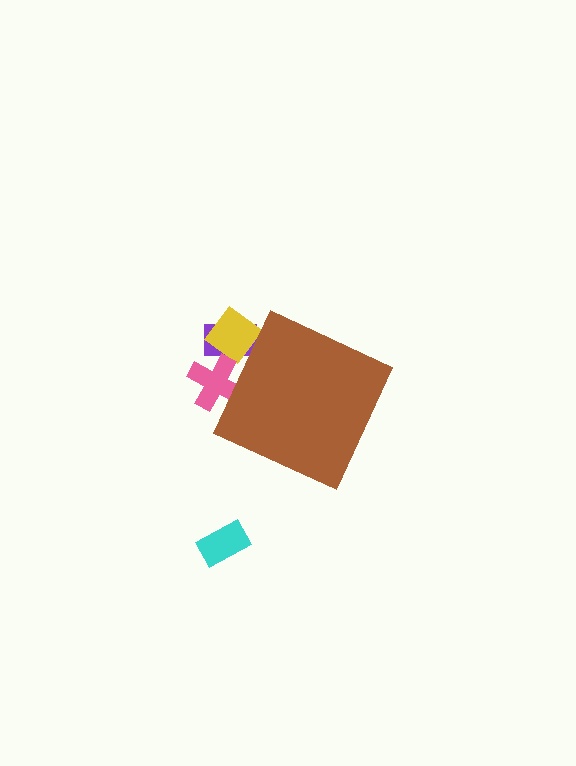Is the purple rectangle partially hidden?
Yes, the purple rectangle is partially hidden behind the brown diamond.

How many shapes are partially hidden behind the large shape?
3 shapes are partially hidden.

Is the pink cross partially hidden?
Yes, the pink cross is partially hidden behind the brown diamond.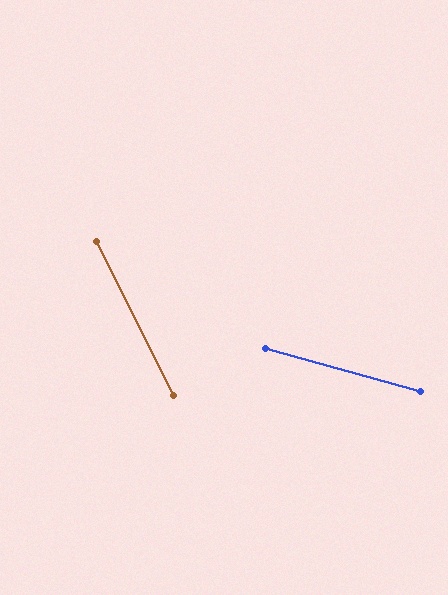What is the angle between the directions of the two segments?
Approximately 48 degrees.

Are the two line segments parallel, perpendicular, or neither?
Neither parallel nor perpendicular — they differ by about 48°.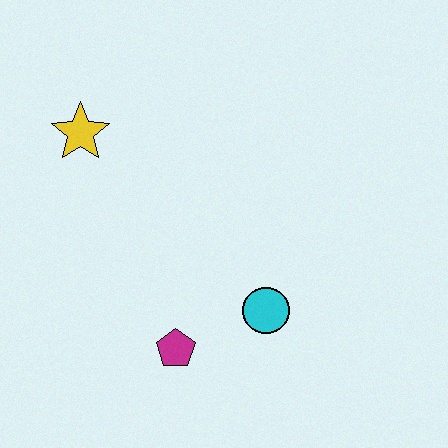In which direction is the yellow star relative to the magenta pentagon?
The yellow star is above the magenta pentagon.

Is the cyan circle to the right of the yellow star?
Yes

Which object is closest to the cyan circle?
The magenta pentagon is closest to the cyan circle.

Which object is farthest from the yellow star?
The cyan circle is farthest from the yellow star.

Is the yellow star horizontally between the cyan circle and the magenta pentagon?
No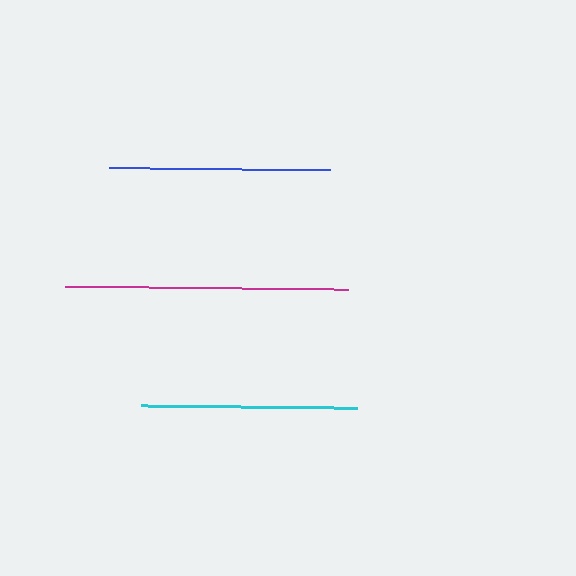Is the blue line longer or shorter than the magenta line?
The magenta line is longer than the blue line.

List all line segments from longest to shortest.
From longest to shortest: magenta, blue, cyan.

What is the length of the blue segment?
The blue segment is approximately 220 pixels long.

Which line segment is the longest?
The magenta line is the longest at approximately 283 pixels.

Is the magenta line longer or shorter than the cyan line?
The magenta line is longer than the cyan line.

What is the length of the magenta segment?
The magenta segment is approximately 283 pixels long.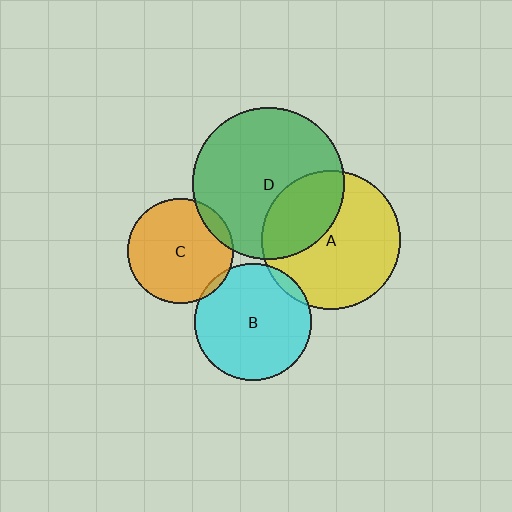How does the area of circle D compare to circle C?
Approximately 2.1 times.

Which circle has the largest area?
Circle D (green).